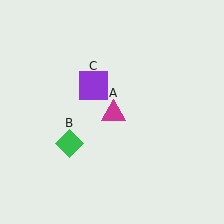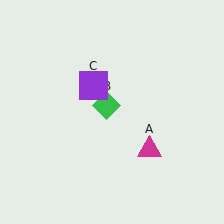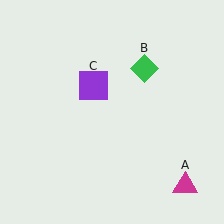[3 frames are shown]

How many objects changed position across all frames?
2 objects changed position: magenta triangle (object A), green diamond (object B).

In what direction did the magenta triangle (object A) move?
The magenta triangle (object A) moved down and to the right.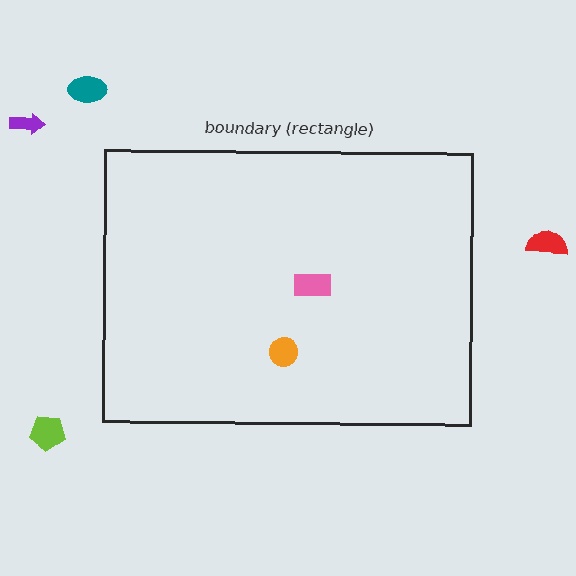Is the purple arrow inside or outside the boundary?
Outside.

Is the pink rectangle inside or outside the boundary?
Inside.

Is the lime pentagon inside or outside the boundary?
Outside.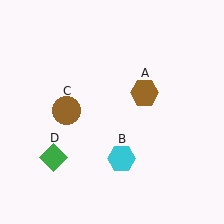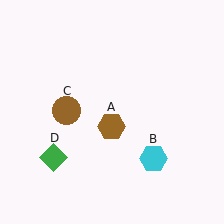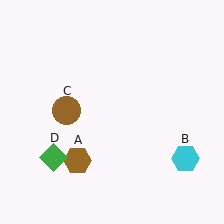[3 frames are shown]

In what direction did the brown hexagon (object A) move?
The brown hexagon (object A) moved down and to the left.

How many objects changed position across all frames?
2 objects changed position: brown hexagon (object A), cyan hexagon (object B).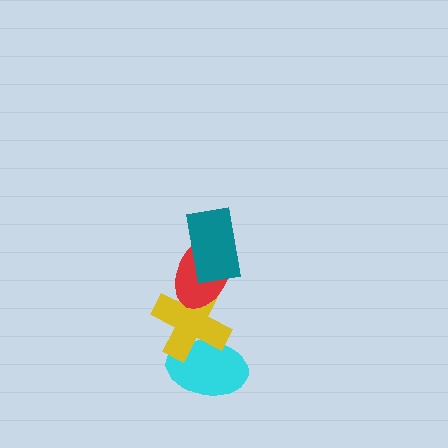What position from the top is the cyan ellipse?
The cyan ellipse is 4th from the top.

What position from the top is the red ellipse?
The red ellipse is 2nd from the top.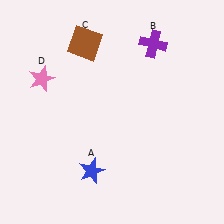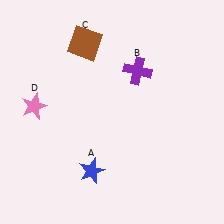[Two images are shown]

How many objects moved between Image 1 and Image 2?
2 objects moved between the two images.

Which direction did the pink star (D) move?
The pink star (D) moved down.